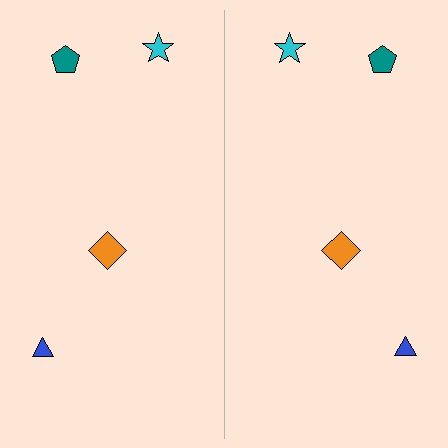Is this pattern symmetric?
Yes, this pattern has bilateral (reflection) symmetry.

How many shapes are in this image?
There are 8 shapes in this image.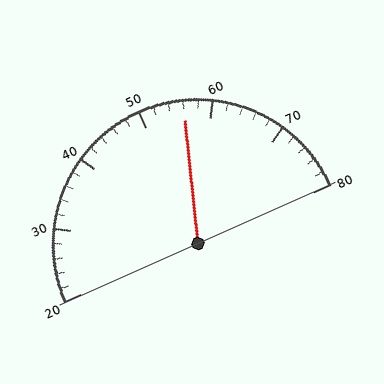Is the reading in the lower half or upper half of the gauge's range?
The reading is in the upper half of the range (20 to 80).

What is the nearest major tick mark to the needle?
The nearest major tick mark is 60.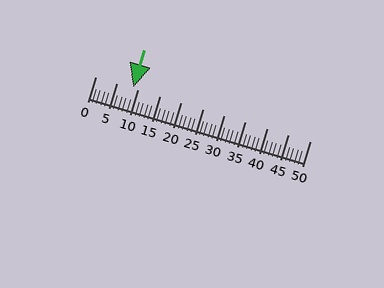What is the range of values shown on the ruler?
The ruler shows values from 0 to 50.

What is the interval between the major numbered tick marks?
The major tick marks are spaced 5 units apart.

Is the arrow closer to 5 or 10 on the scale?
The arrow is closer to 10.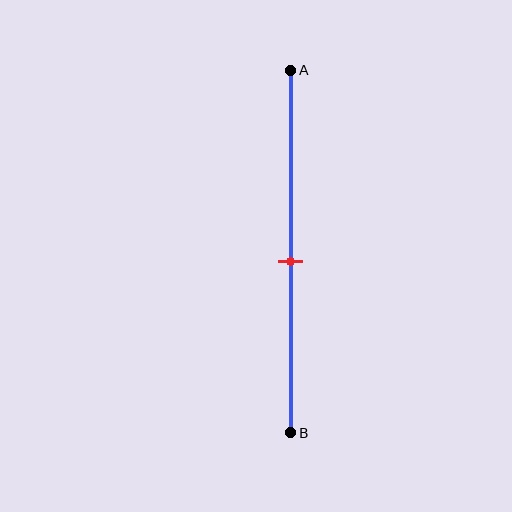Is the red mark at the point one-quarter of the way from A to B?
No, the mark is at about 55% from A, not at the 25% one-quarter point.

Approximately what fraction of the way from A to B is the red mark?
The red mark is approximately 55% of the way from A to B.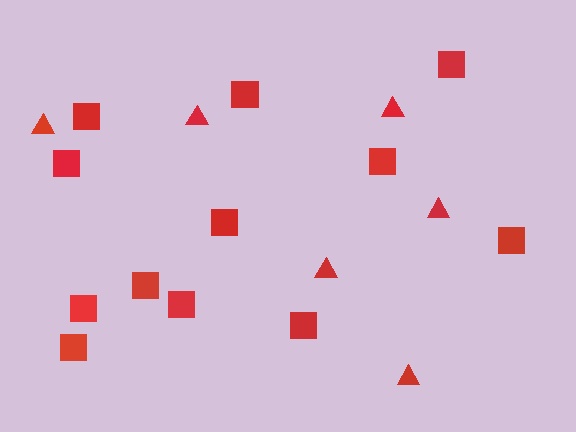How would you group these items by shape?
There are 2 groups: one group of squares (12) and one group of triangles (6).